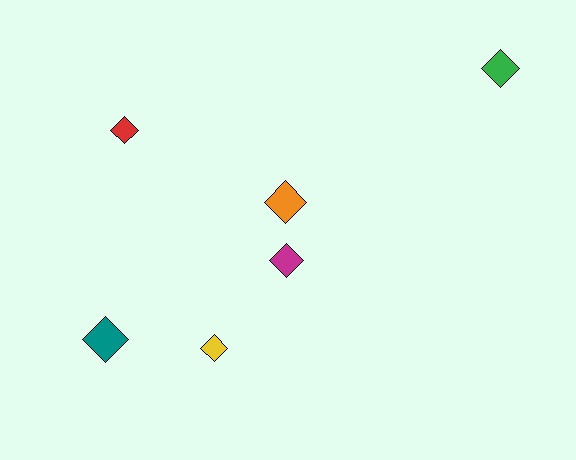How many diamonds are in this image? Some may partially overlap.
There are 6 diamonds.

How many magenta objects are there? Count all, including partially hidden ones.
There is 1 magenta object.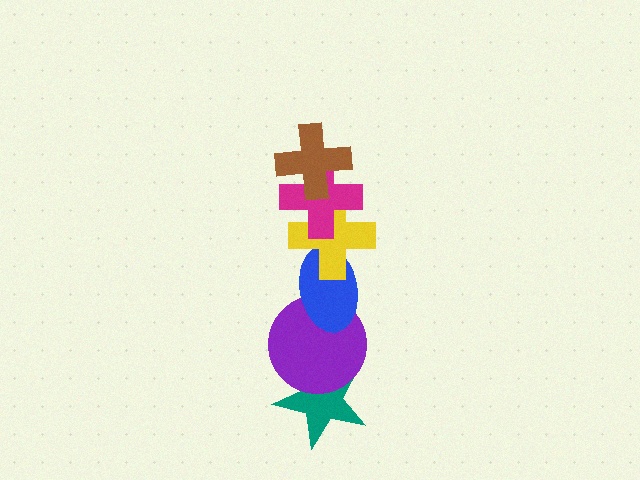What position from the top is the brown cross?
The brown cross is 1st from the top.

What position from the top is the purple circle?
The purple circle is 5th from the top.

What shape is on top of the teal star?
The purple circle is on top of the teal star.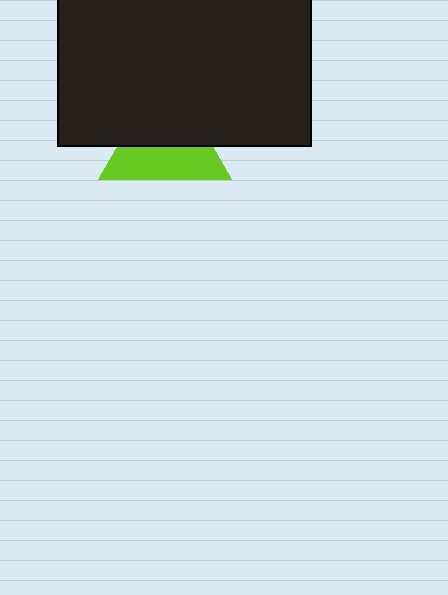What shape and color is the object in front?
The object in front is a black rectangle.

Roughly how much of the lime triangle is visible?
About half of it is visible (roughly 48%).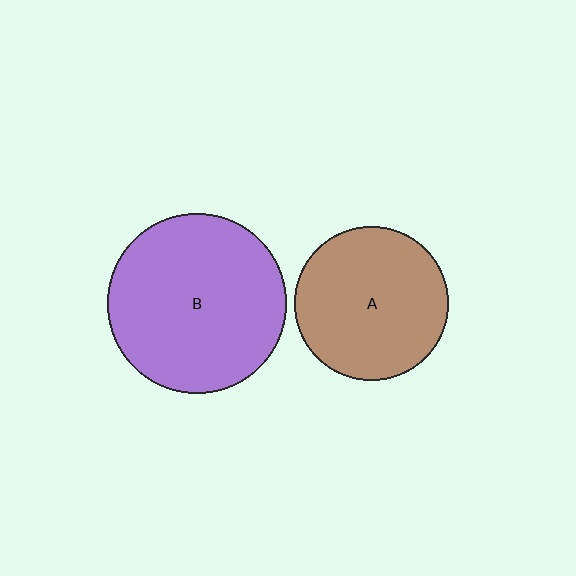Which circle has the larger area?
Circle B (purple).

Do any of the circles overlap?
No, none of the circles overlap.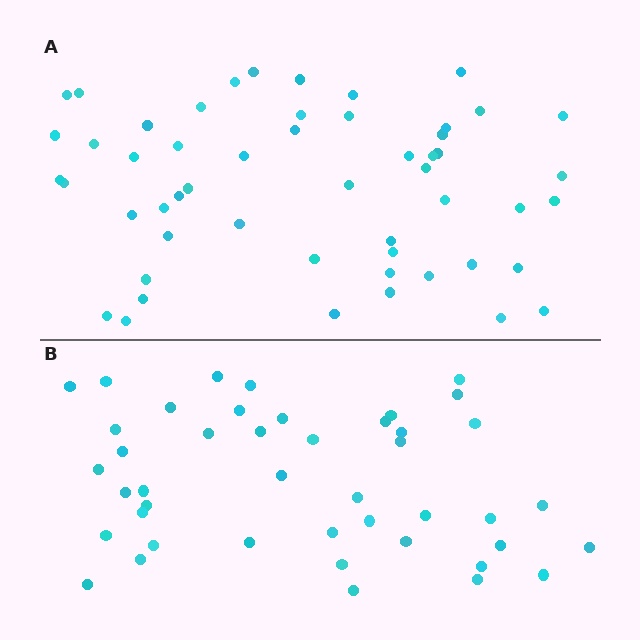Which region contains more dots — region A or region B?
Region A (the top region) has more dots.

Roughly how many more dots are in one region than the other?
Region A has roughly 8 or so more dots than region B.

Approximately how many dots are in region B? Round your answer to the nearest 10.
About 40 dots. (The exact count is 44, which rounds to 40.)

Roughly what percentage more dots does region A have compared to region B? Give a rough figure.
About 20% more.